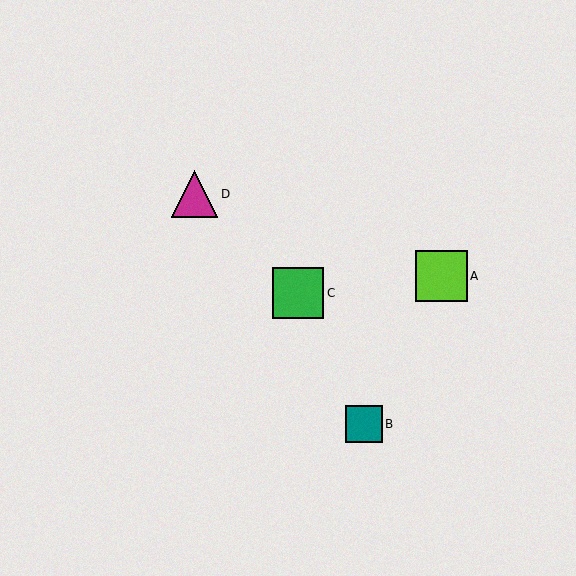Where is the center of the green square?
The center of the green square is at (298, 293).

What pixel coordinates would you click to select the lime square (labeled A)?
Click at (442, 276) to select the lime square A.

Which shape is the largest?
The lime square (labeled A) is the largest.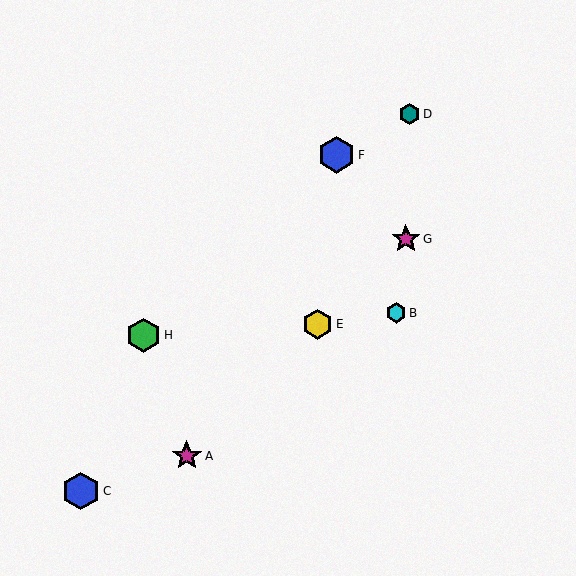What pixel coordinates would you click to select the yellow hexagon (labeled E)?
Click at (318, 324) to select the yellow hexagon E.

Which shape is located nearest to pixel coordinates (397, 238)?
The magenta star (labeled G) at (406, 239) is nearest to that location.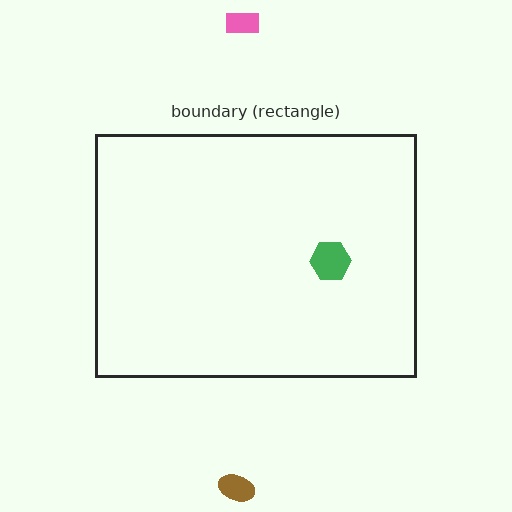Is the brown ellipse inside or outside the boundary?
Outside.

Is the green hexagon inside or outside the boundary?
Inside.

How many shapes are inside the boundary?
1 inside, 2 outside.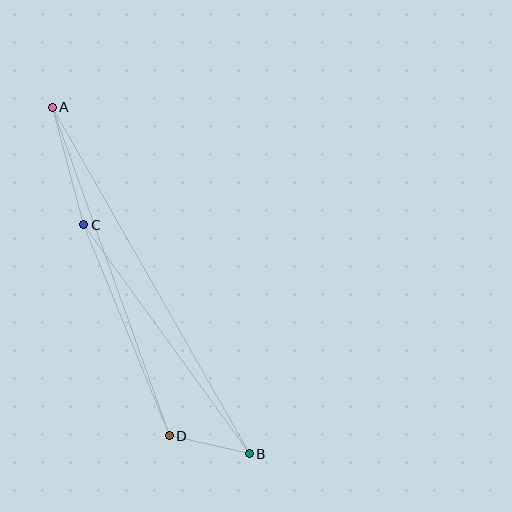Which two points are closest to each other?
Points B and D are closest to each other.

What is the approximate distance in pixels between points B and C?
The distance between B and C is approximately 282 pixels.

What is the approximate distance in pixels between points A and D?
The distance between A and D is approximately 349 pixels.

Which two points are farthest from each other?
Points A and B are farthest from each other.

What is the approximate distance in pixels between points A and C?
The distance between A and C is approximately 122 pixels.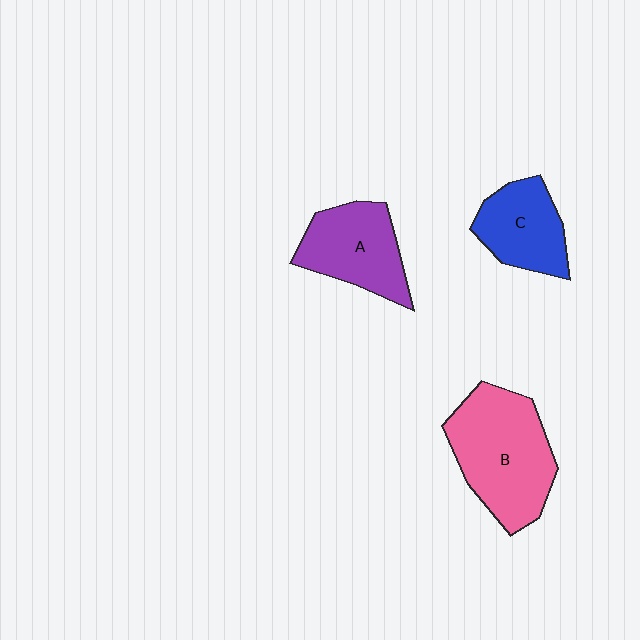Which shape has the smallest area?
Shape C (blue).